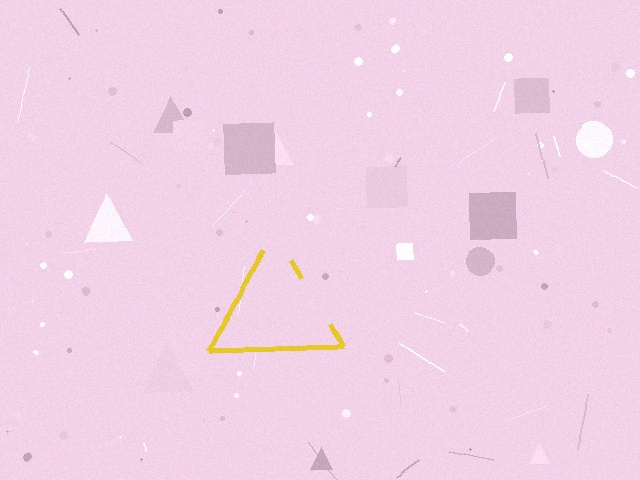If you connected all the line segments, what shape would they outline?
They would outline a triangle.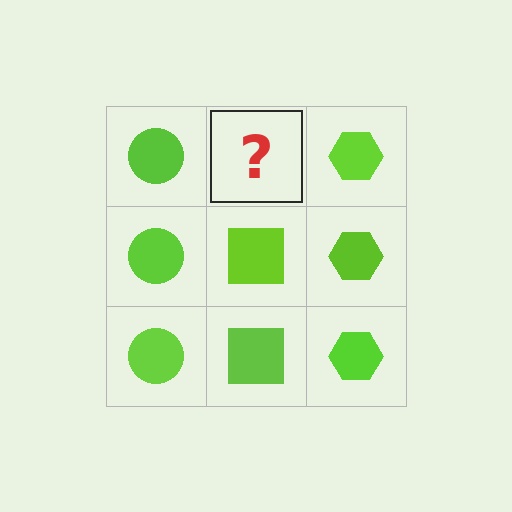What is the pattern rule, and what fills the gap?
The rule is that each column has a consistent shape. The gap should be filled with a lime square.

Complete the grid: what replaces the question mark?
The question mark should be replaced with a lime square.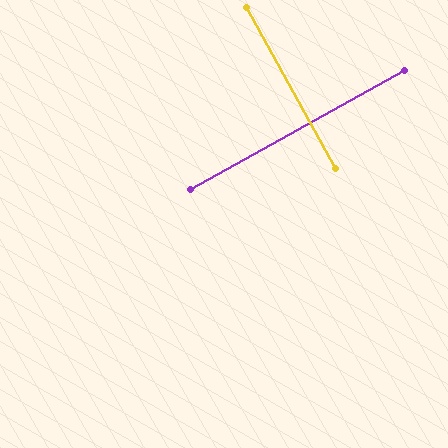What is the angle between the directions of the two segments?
Approximately 90 degrees.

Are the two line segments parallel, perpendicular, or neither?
Perpendicular — they meet at approximately 90°.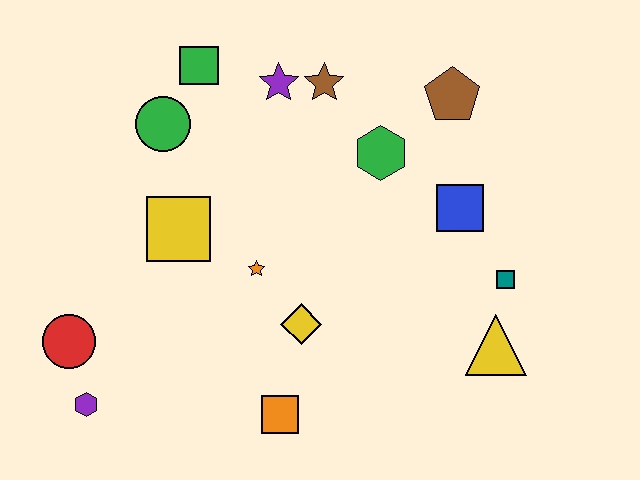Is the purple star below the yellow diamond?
No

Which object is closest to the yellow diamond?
The orange star is closest to the yellow diamond.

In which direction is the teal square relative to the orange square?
The teal square is to the right of the orange square.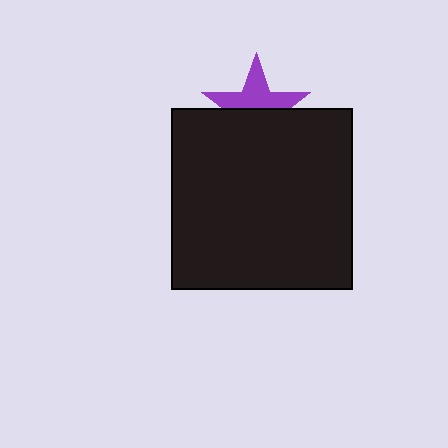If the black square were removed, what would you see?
You would see the complete purple star.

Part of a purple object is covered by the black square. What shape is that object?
It is a star.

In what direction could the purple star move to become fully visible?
The purple star could move up. That would shift it out from behind the black square entirely.